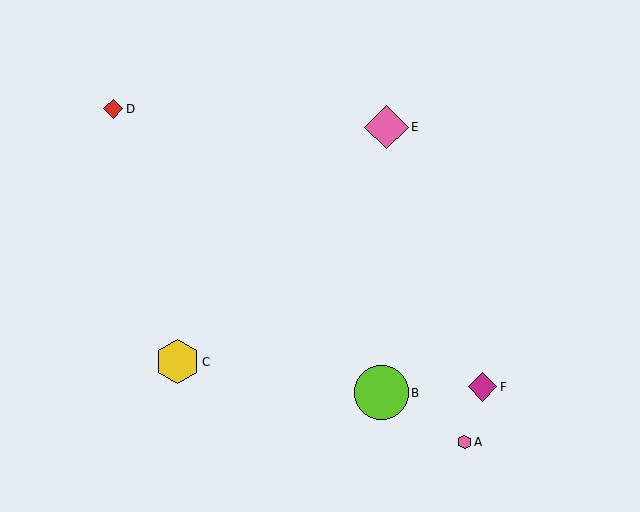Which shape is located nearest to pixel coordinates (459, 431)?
The pink hexagon (labeled A) at (464, 442) is nearest to that location.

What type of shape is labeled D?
Shape D is a red diamond.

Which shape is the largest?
The lime circle (labeled B) is the largest.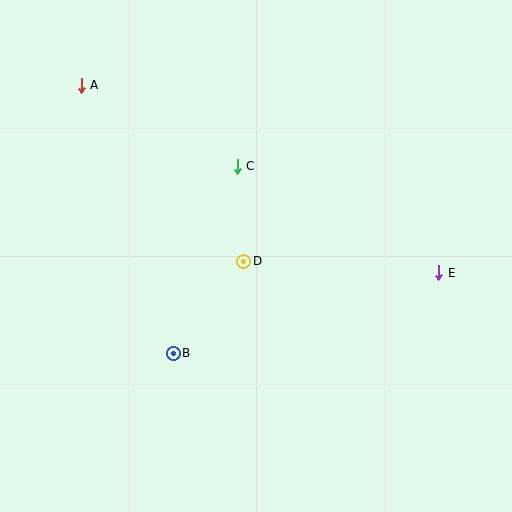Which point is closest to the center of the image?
Point D at (244, 261) is closest to the center.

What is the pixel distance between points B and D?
The distance between B and D is 116 pixels.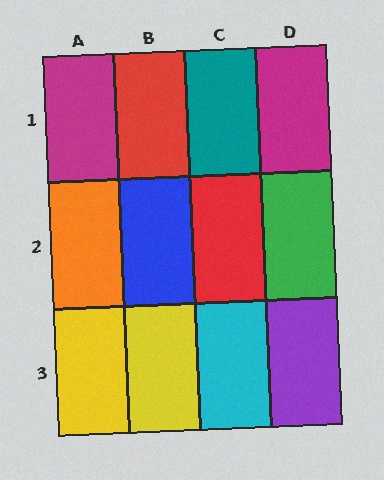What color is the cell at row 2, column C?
Red.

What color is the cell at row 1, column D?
Magenta.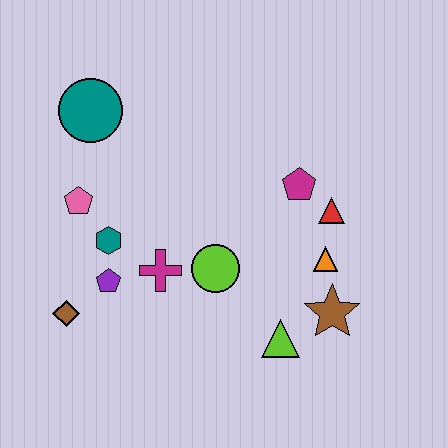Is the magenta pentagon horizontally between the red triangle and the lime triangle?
Yes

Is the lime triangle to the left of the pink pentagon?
No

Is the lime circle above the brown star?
Yes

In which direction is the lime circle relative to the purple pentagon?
The lime circle is to the right of the purple pentagon.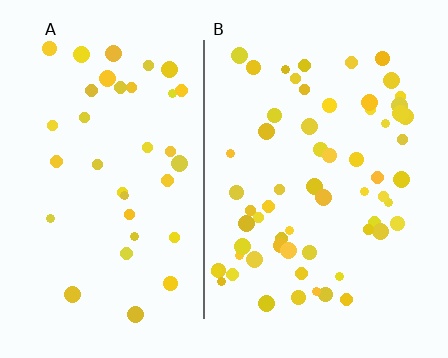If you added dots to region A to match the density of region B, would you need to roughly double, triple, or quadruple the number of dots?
Approximately double.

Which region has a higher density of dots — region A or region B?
B (the right).